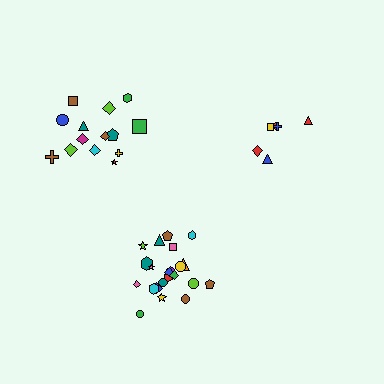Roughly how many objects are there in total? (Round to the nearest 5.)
Roughly 45 objects in total.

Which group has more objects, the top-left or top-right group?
The top-left group.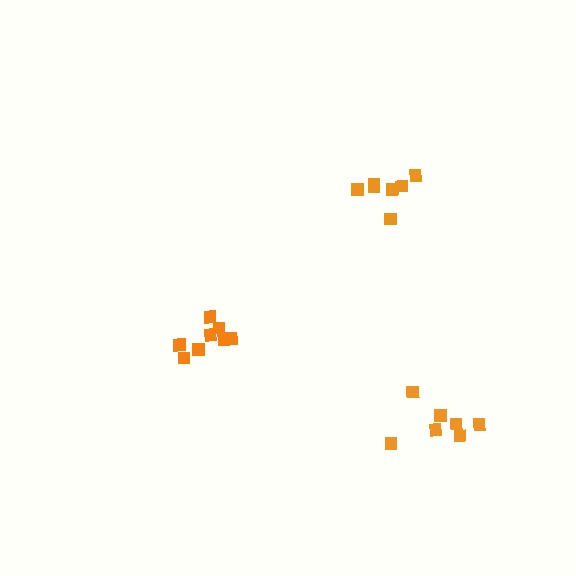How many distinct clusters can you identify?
There are 3 distinct clusters.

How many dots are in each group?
Group 1: 8 dots, Group 2: 7 dots, Group 3: 7 dots (22 total).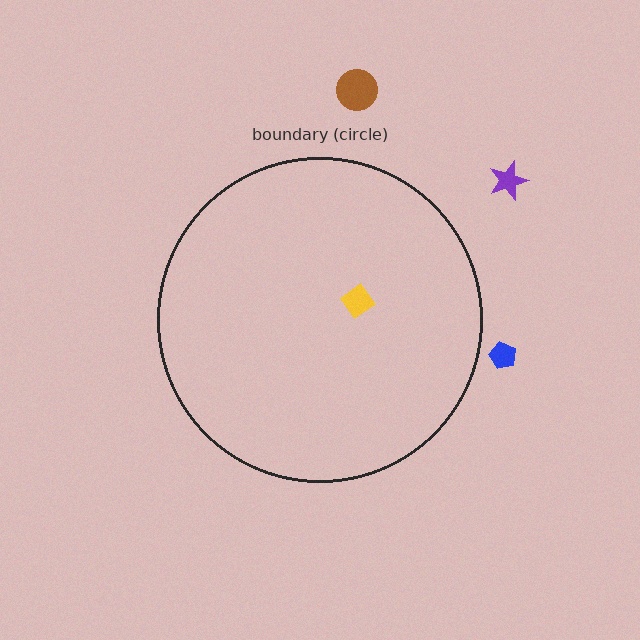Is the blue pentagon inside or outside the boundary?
Outside.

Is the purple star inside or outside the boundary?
Outside.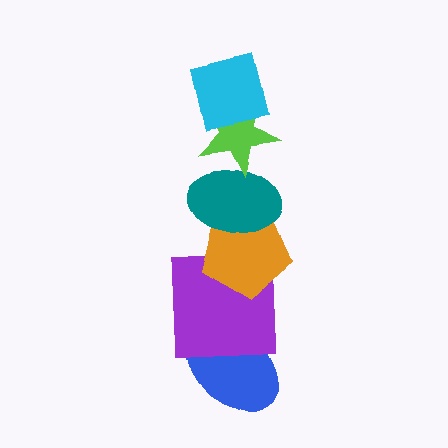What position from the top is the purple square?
The purple square is 5th from the top.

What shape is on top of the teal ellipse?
The lime star is on top of the teal ellipse.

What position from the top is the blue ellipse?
The blue ellipse is 6th from the top.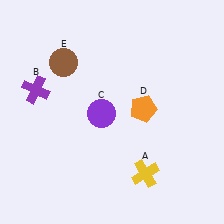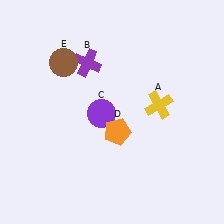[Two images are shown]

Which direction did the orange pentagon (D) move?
The orange pentagon (D) moved left.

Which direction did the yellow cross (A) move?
The yellow cross (A) moved up.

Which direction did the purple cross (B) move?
The purple cross (B) moved right.